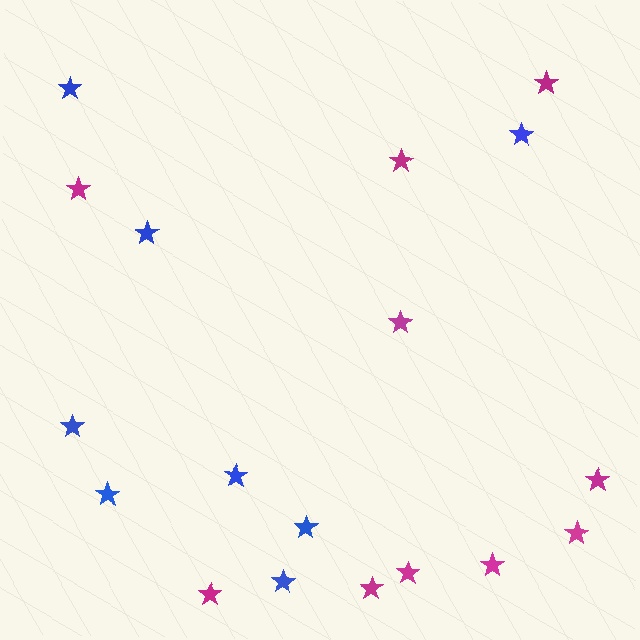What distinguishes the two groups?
There are 2 groups: one group of blue stars (8) and one group of magenta stars (10).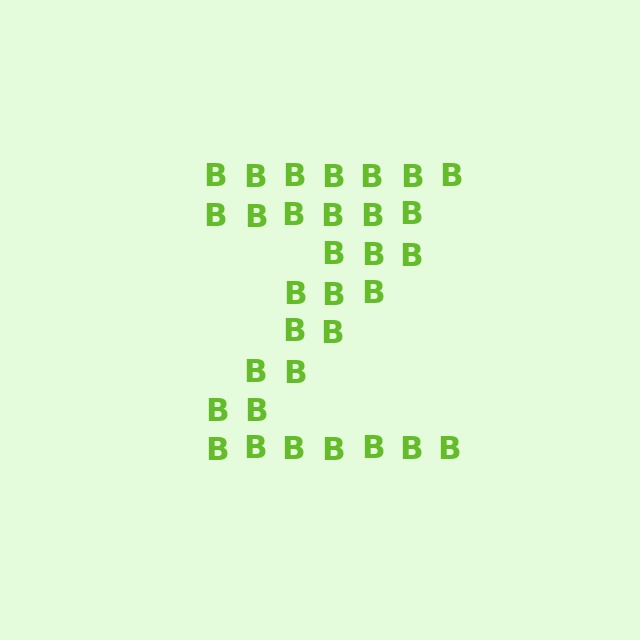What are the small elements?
The small elements are letter B's.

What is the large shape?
The large shape is the letter Z.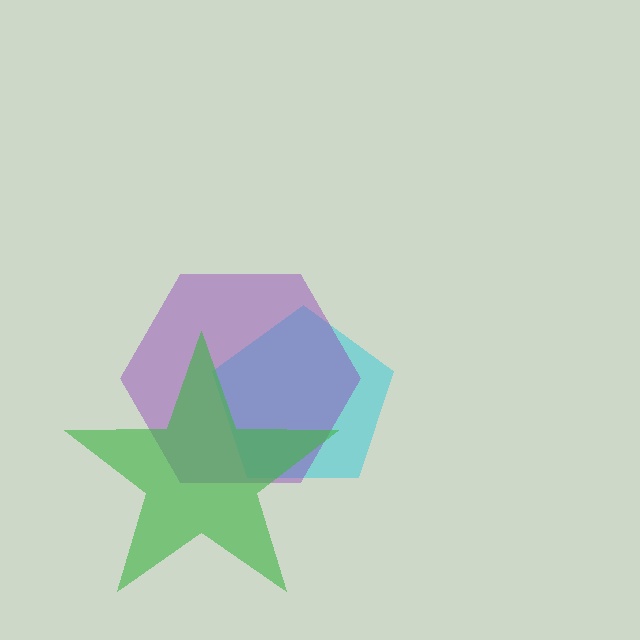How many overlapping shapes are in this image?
There are 3 overlapping shapes in the image.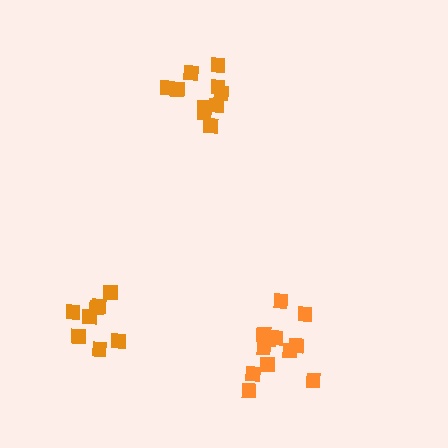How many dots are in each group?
Group 1: 10 dots, Group 2: 12 dots, Group 3: 8 dots (30 total).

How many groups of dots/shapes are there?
There are 3 groups.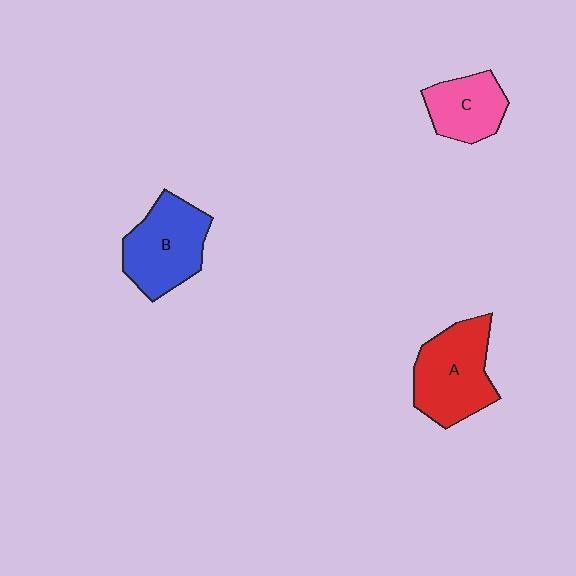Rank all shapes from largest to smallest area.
From largest to smallest: A (red), B (blue), C (pink).